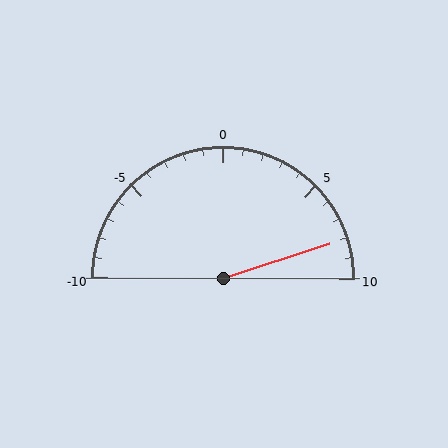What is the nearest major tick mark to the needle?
The nearest major tick mark is 10.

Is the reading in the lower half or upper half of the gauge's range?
The reading is in the upper half of the range (-10 to 10).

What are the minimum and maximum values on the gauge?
The gauge ranges from -10 to 10.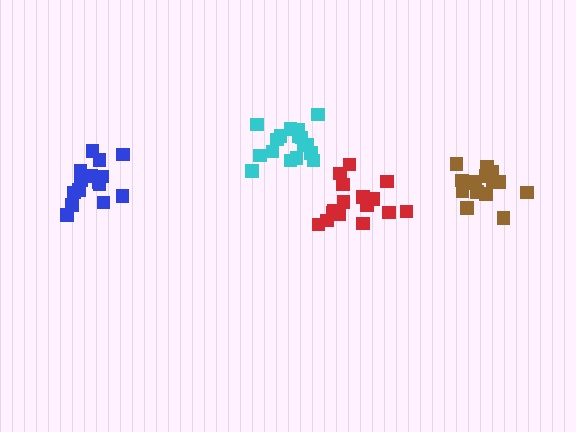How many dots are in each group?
Group 1: 15 dots, Group 2: 16 dots, Group 3: 15 dots, Group 4: 17 dots (63 total).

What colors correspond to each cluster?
The clusters are colored: brown, red, blue, cyan.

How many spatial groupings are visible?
There are 4 spatial groupings.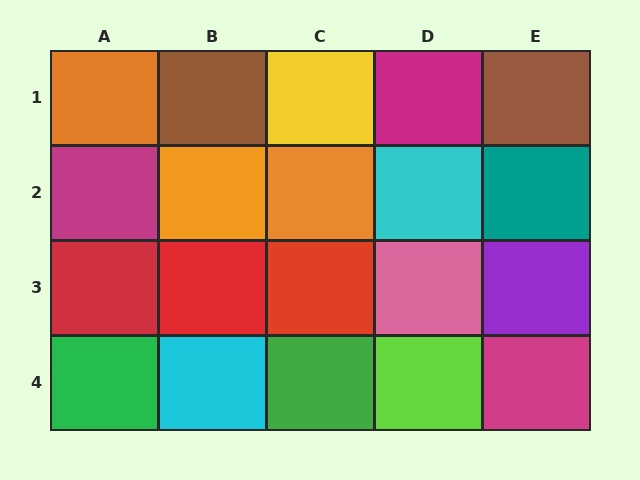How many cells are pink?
1 cell is pink.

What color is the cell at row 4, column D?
Lime.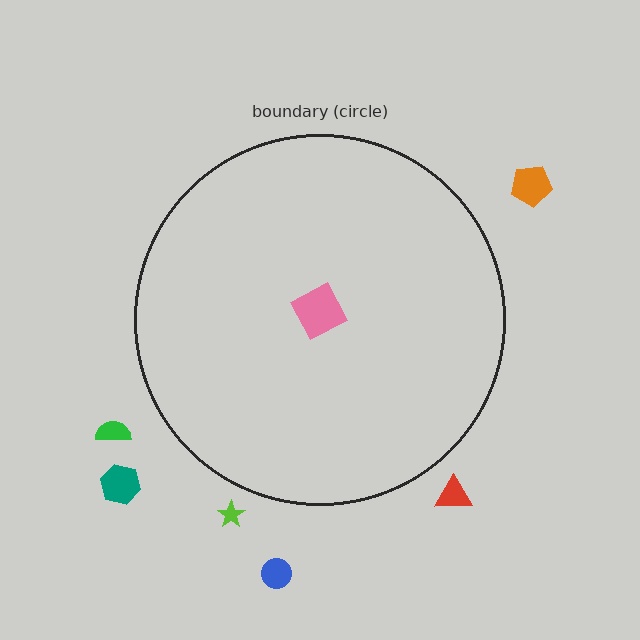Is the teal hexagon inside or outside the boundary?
Outside.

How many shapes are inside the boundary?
1 inside, 6 outside.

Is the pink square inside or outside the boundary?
Inside.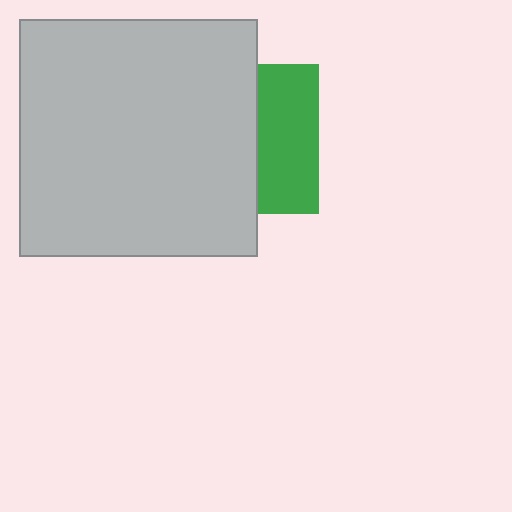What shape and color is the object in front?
The object in front is a light gray square.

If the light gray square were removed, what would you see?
You would see the complete green square.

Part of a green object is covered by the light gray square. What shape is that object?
It is a square.